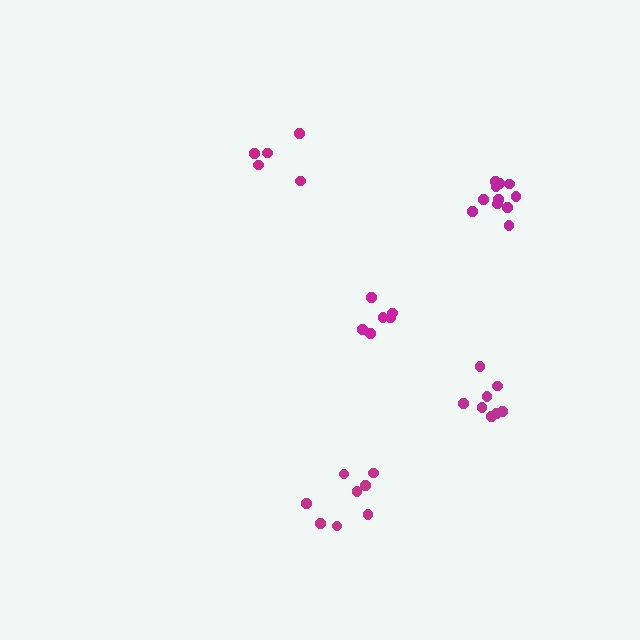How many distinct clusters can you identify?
There are 5 distinct clusters.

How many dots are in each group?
Group 1: 5 dots, Group 2: 6 dots, Group 3: 11 dots, Group 4: 8 dots, Group 5: 8 dots (38 total).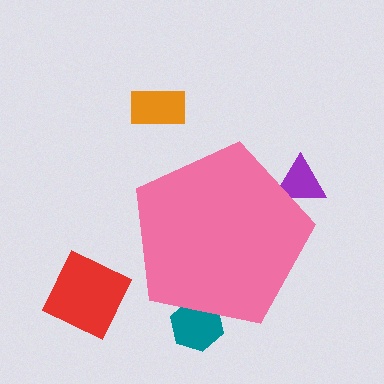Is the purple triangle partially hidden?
Yes, the purple triangle is partially hidden behind the pink pentagon.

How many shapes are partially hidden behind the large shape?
2 shapes are partially hidden.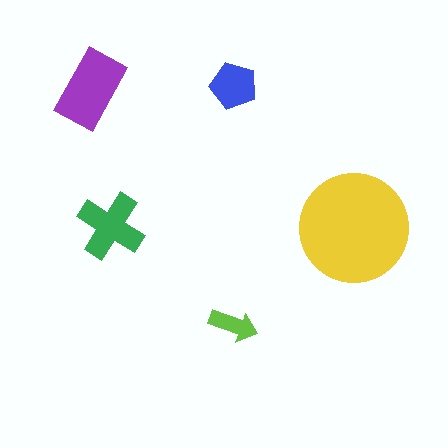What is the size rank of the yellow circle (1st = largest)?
1st.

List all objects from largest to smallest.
The yellow circle, the purple rectangle, the green cross, the blue pentagon, the lime arrow.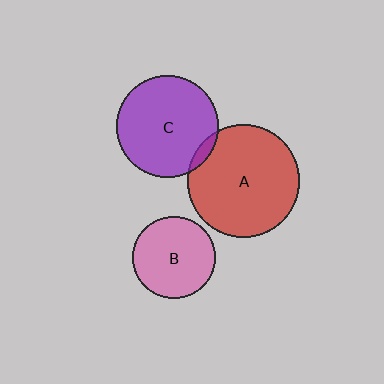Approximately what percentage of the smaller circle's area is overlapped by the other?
Approximately 5%.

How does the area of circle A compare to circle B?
Approximately 1.8 times.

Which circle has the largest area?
Circle A (red).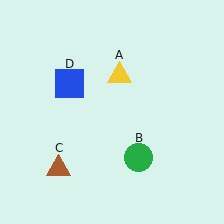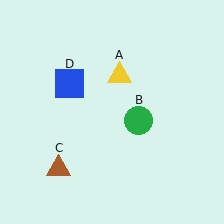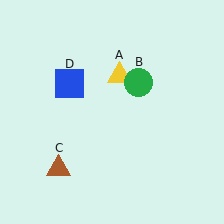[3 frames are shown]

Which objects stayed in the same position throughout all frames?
Yellow triangle (object A) and brown triangle (object C) and blue square (object D) remained stationary.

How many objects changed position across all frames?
1 object changed position: green circle (object B).